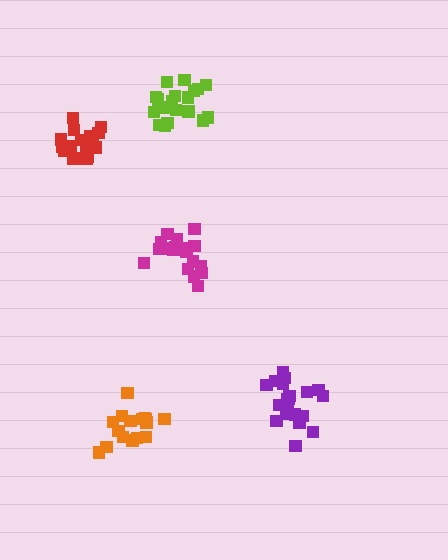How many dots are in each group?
Group 1: 17 dots, Group 2: 19 dots, Group 3: 17 dots, Group 4: 21 dots, Group 5: 20 dots (94 total).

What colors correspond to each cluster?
The clusters are colored: orange, lime, red, magenta, purple.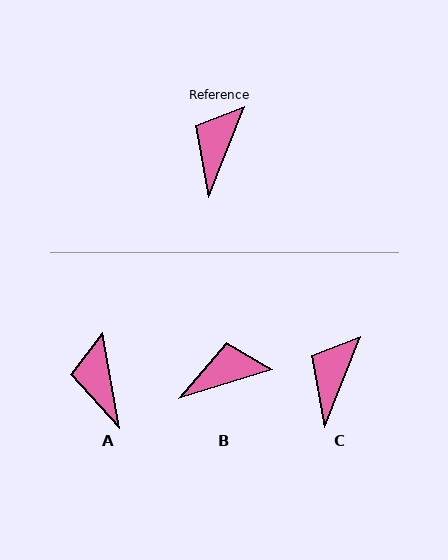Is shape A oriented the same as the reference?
No, it is off by about 31 degrees.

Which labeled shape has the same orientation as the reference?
C.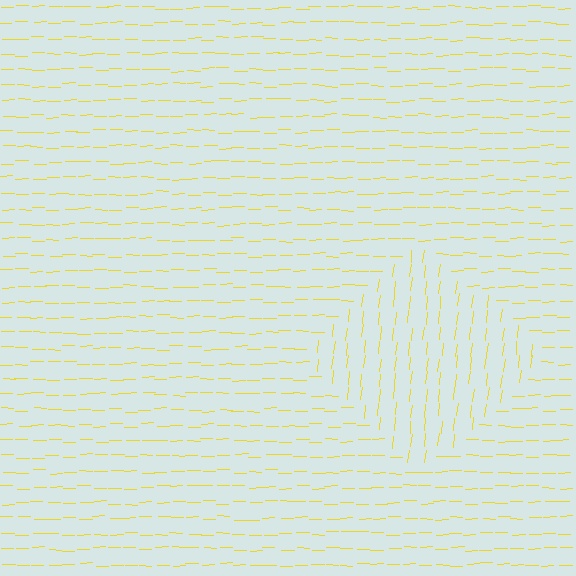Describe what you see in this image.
The image is filled with small yellow line segments. A diamond region in the image has lines oriented differently from the surrounding lines, creating a visible texture boundary.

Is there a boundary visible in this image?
Yes, there is a texture boundary formed by a change in line orientation.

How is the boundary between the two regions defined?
The boundary is defined purely by a change in line orientation (approximately 83 degrees difference). All lines are the same color and thickness.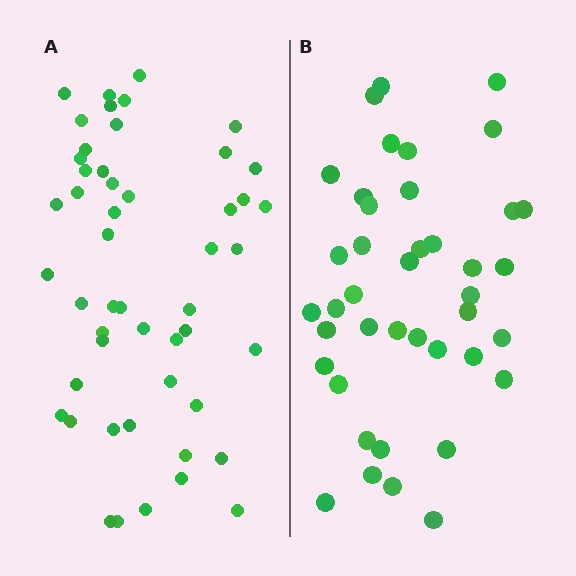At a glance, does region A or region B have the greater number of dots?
Region A (the left region) has more dots.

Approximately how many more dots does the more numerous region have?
Region A has roughly 8 or so more dots than region B.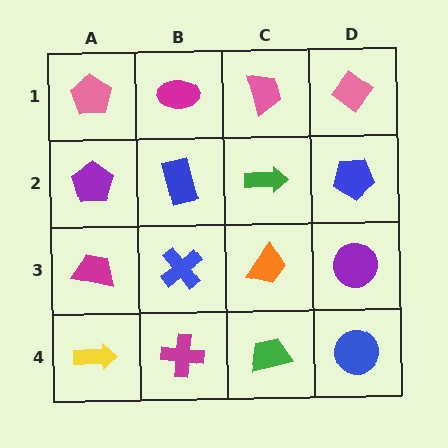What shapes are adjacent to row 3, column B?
A blue rectangle (row 2, column B), a magenta cross (row 4, column B), a magenta trapezoid (row 3, column A), an orange trapezoid (row 3, column C).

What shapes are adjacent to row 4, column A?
A magenta trapezoid (row 3, column A), a magenta cross (row 4, column B).